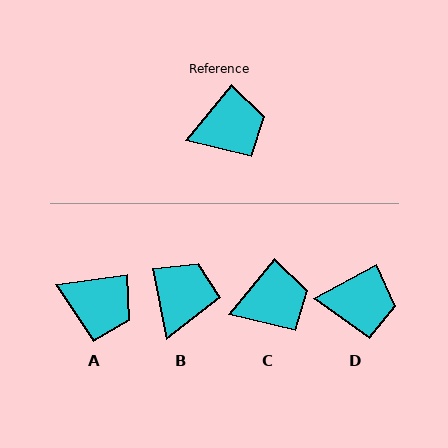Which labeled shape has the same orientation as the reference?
C.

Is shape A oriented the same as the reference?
No, it is off by about 43 degrees.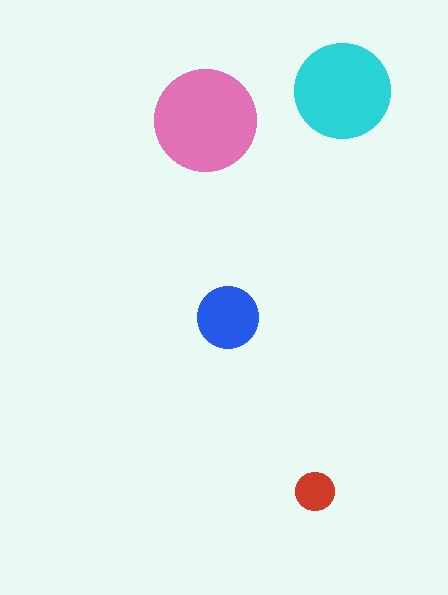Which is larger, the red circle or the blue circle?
The blue one.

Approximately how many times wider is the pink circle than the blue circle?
About 1.5 times wider.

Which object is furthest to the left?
The pink circle is leftmost.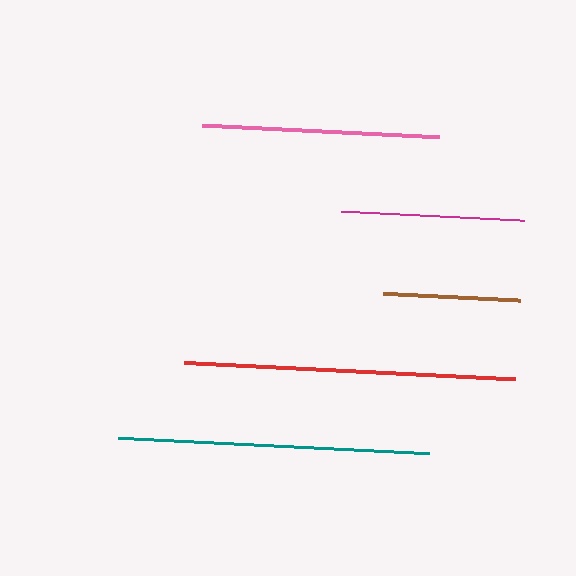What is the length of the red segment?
The red segment is approximately 331 pixels long.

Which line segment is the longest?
The red line is the longest at approximately 331 pixels.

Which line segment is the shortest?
The brown line is the shortest at approximately 137 pixels.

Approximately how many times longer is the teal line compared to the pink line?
The teal line is approximately 1.3 times the length of the pink line.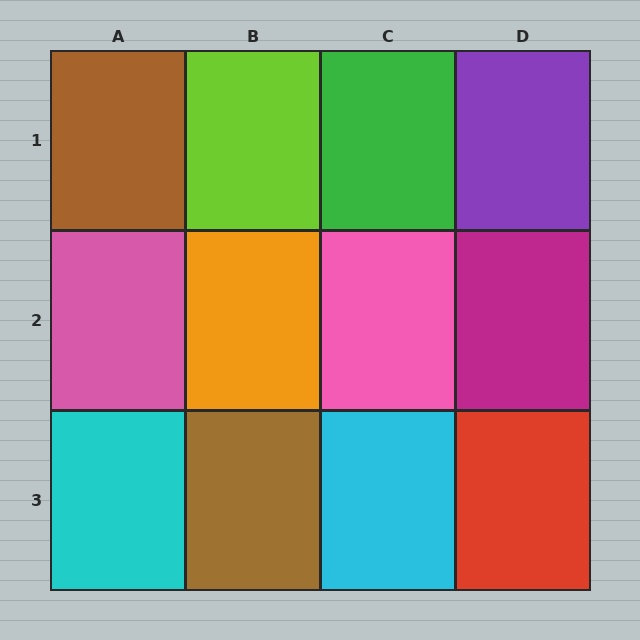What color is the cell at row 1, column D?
Purple.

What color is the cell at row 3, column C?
Cyan.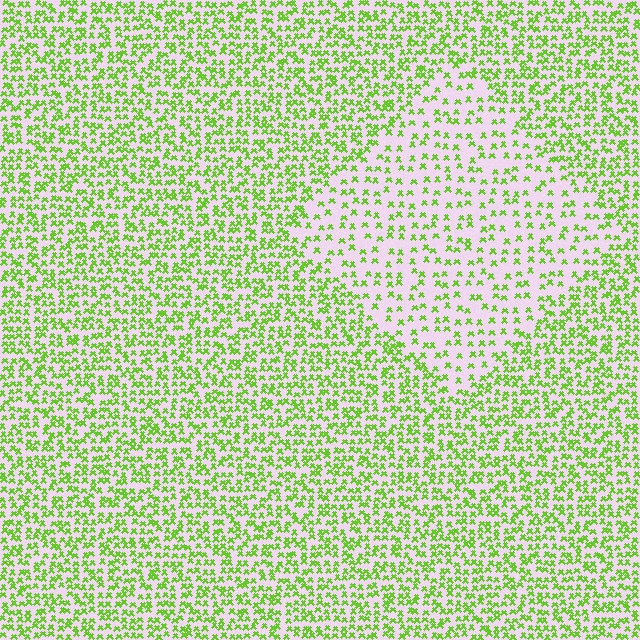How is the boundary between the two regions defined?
The boundary is defined by a change in element density (approximately 2.1x ratio). All elements are the same color, size, and shape.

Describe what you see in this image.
The image contains small lime elements arranged at two different densities. A diamond-shaped region is visible where the elements are less densely packed than the surrounding area.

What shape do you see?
I see a diamond.